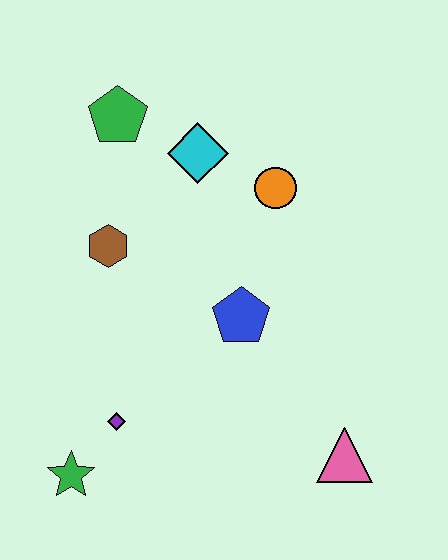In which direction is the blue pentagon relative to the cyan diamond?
The blue pentagon is below the cyan diamond.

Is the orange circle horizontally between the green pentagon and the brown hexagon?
No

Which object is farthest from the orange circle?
The green star is farthest from the orange circle.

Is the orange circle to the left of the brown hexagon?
No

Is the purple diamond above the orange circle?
No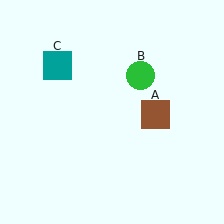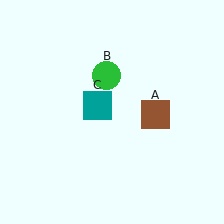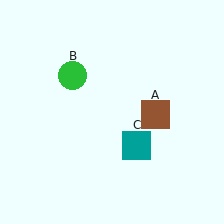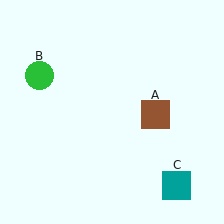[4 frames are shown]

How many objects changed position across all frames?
2 objects changed position: green circle (object B), teal square (object C).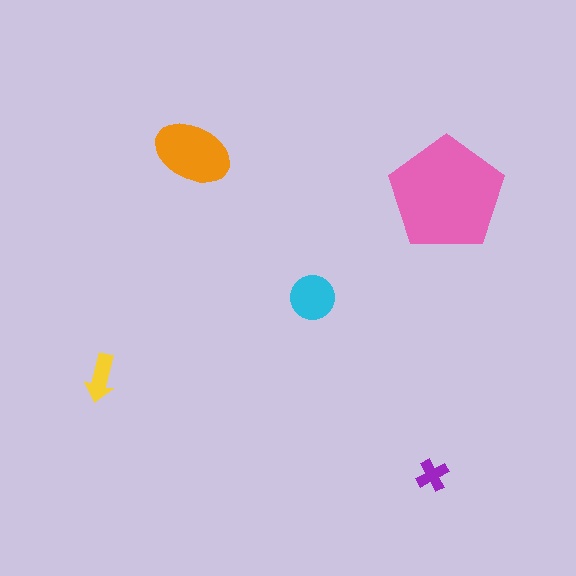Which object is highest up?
The orange ellipse is topmost.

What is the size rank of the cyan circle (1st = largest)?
3rd.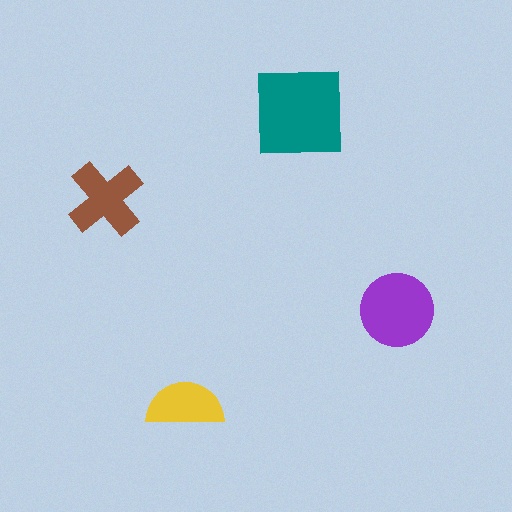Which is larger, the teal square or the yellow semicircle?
The teal square.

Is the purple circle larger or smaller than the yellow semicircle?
Larger.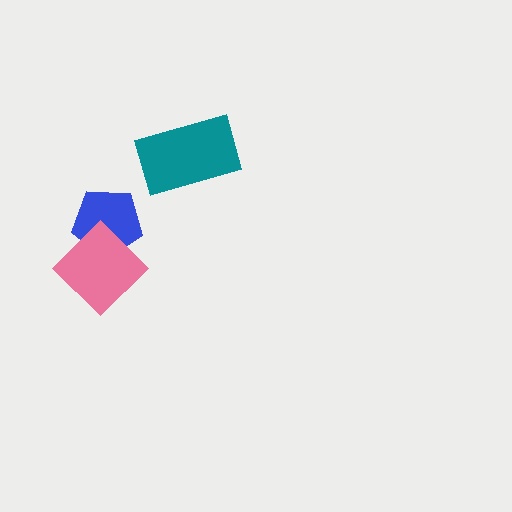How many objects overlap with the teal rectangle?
0 objects overlap with the teal rectangle.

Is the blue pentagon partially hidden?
Yes, it is partially covered by another shape.